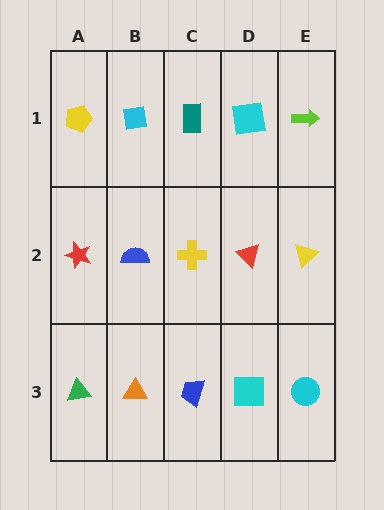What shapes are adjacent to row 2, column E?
A lime arrow (row 1, column E), a cyan circle (row 3, column E), a red triangle (row 2, column D).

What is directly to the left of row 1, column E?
A cyan square.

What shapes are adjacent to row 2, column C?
A teal rectangle (row 1, column C), a blue trapezoid (row 3, column C), a blue semicircle (row 2, column B), a red triangle (row 2, column D).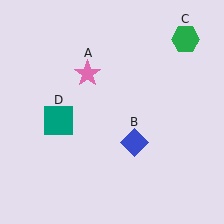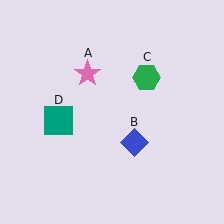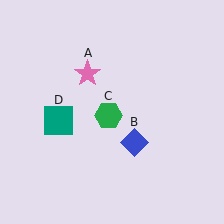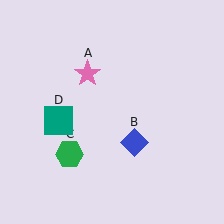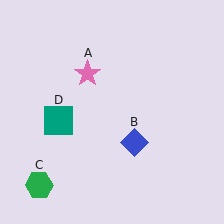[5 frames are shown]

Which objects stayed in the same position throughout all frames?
Pink star (object A) and blue diamond (object B) and teal square (object D) remained stationary.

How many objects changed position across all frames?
1 object changed position: green hexagon (object C).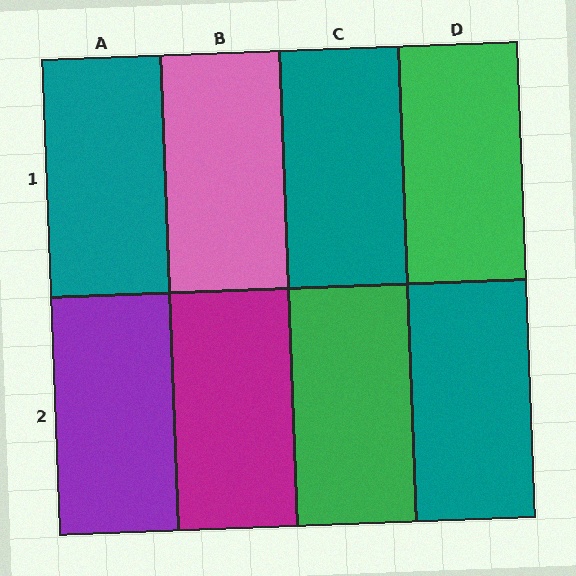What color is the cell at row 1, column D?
Green.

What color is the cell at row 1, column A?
Teal.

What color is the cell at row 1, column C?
Teal.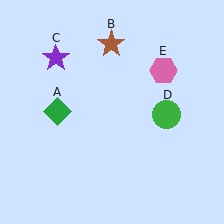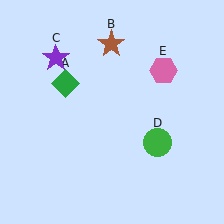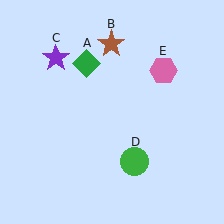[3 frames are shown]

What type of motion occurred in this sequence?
The green diamond (object A), green circle (object D) rotated clockwise around the center of the scene.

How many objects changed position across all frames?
2 objects changed position: green diamond (object A), green circle (object D).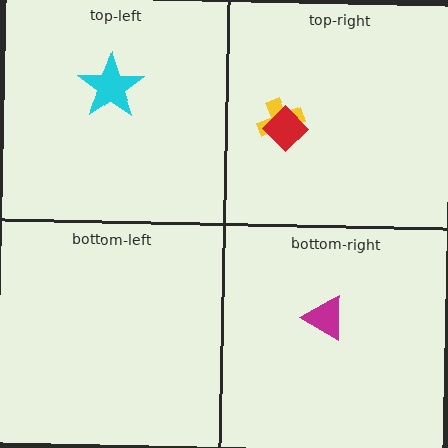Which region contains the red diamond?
The top-right region.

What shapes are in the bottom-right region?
The magenta triangle.